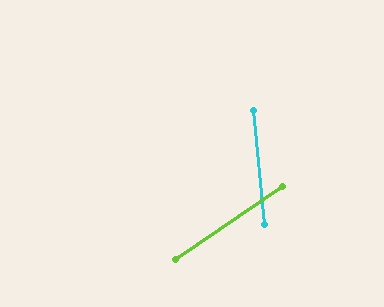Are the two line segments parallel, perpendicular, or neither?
Neither parallel nor perpendicular — they differ by about 61°.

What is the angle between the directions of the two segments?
Approximately 61 degrees.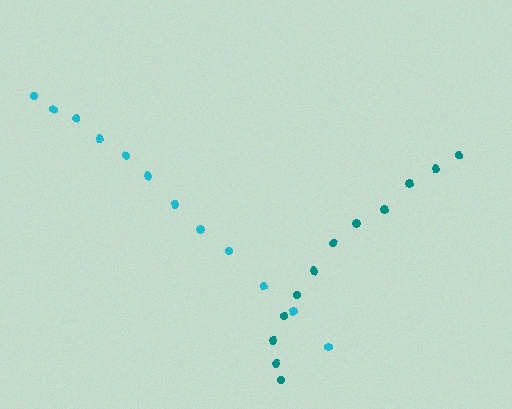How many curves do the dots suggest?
There are 2 distinct paths.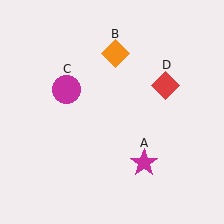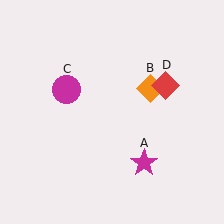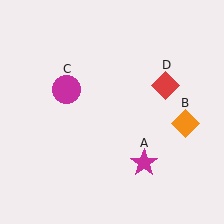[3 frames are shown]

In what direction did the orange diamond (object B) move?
The orange diamond (object B) moved down and to the right.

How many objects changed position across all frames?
1 object changed position: orange diamond (object B).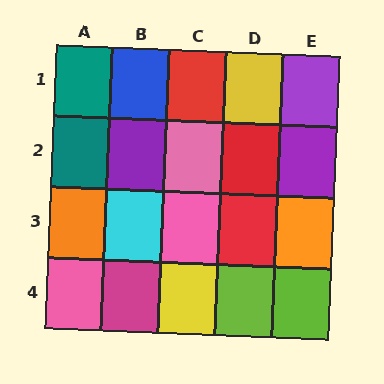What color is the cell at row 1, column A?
Teal.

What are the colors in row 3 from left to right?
Orange, cyan, pink, red, orange.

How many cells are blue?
1 cell is blue.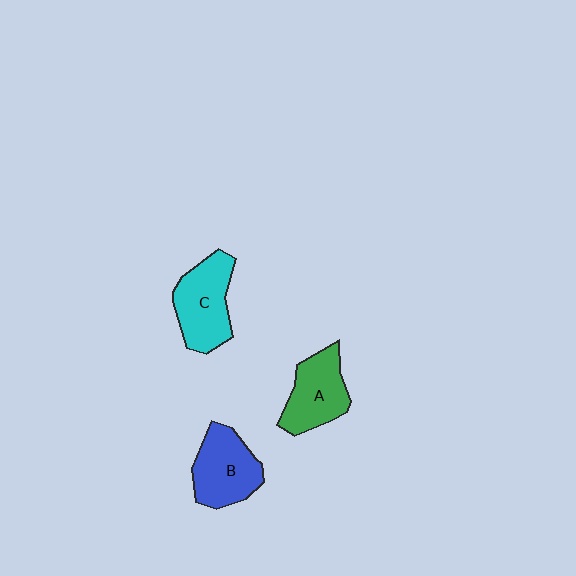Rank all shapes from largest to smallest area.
From largest to smallest: C (cyan), B (blue), A (green).